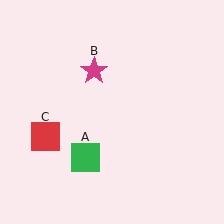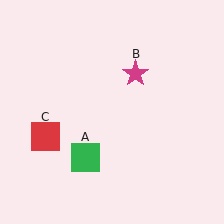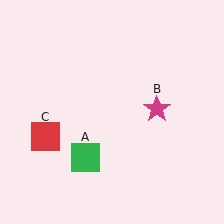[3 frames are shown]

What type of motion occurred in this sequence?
The magenta star (object B) rotated clockwise around the center of the scene.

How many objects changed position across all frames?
1 object changed position: magenta star (object B).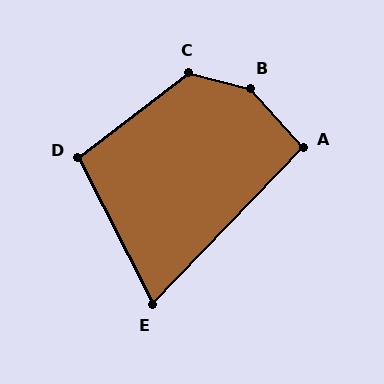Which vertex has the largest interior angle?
B, at approximately 145 degrees.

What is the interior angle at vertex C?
Approximately 129 degrees (obtuse).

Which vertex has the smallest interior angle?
E, at approximately 71 degrees.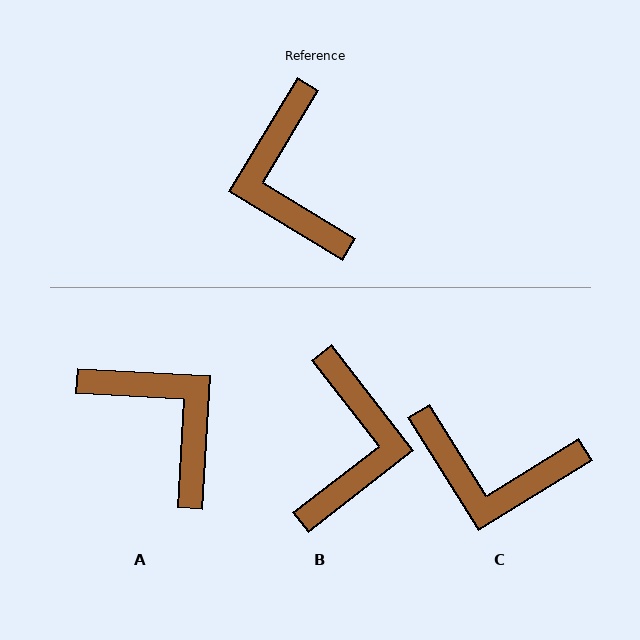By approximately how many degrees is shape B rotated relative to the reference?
Approximately 159 degrees counter-clockwise.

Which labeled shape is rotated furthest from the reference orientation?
B, about 159 degrees away.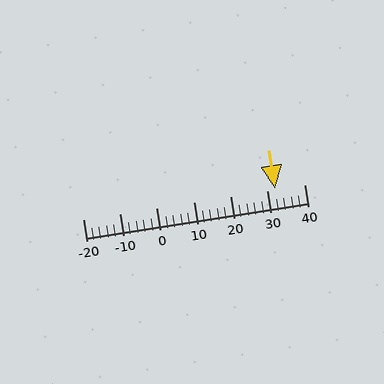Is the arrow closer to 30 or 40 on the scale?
The arrow is closer to 30.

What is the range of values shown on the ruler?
The ruler shows values from -20 to 40.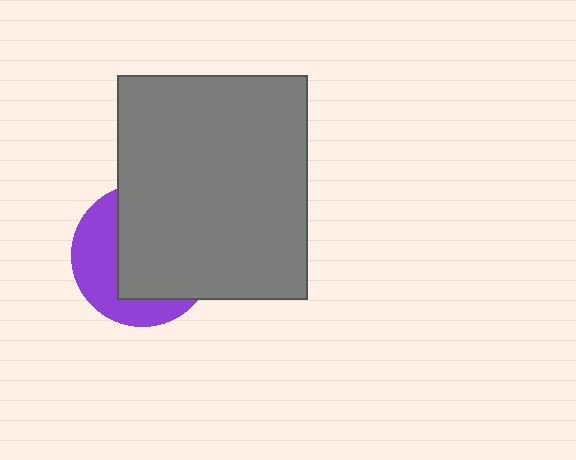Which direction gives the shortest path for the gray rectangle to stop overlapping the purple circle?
Moving right gives the shortest separation.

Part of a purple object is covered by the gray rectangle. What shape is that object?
It is a circle.